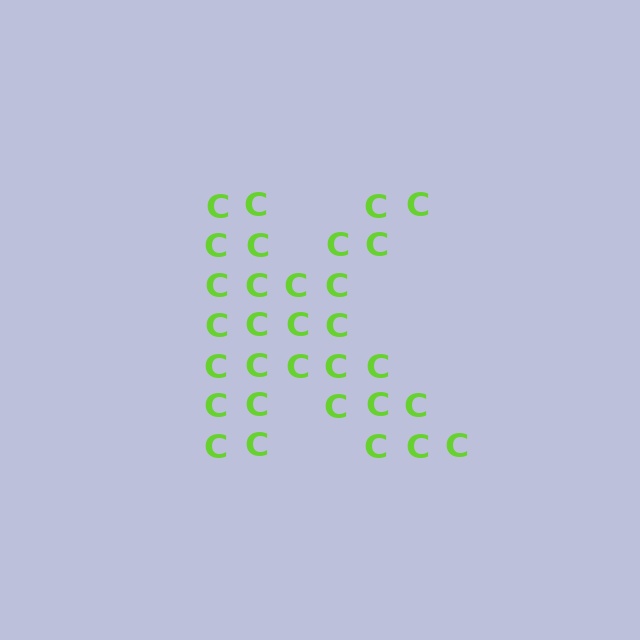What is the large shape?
The large shape is the letter K.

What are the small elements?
The small elements are letter C's.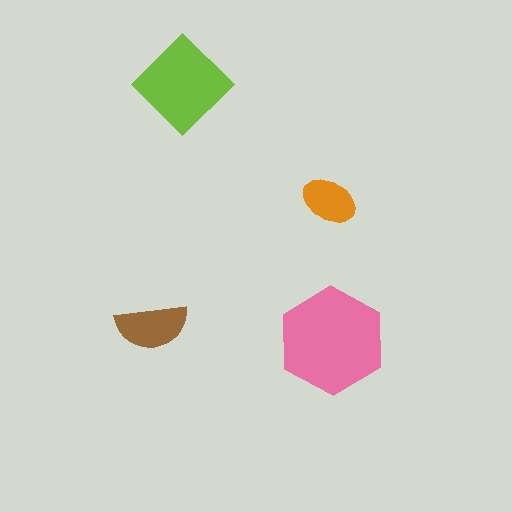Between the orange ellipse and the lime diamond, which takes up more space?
The lime diamond.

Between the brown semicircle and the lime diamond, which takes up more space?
The lime diamond.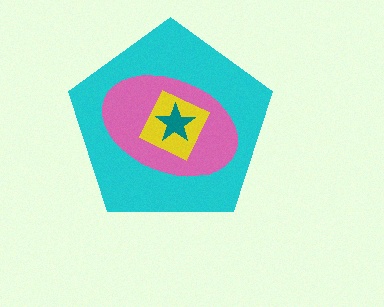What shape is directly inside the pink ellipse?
The yellow diamond.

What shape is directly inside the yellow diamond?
The teal star.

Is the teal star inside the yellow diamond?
Yes.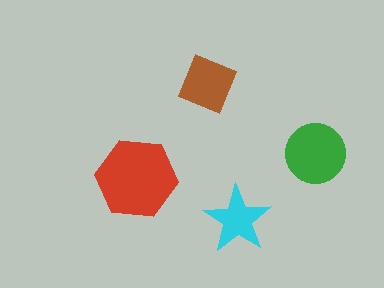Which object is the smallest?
The cyan star.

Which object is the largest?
The red hexagon.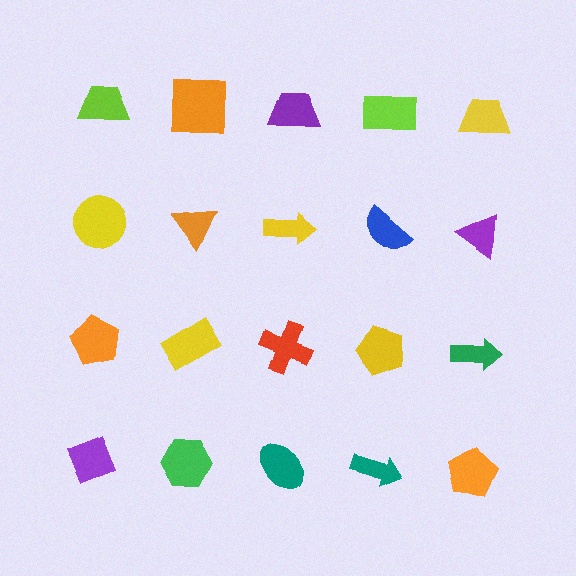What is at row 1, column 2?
An orange square.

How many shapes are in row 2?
5 shapes.